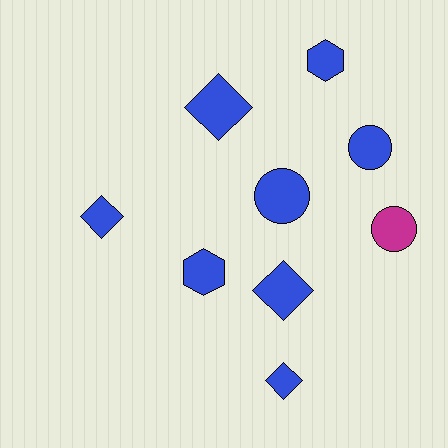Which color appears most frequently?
Blue, with 8 objects.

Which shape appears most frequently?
Diamond, with 4 objects.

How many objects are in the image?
There are 9 objects.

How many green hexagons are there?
There are no green hexagons.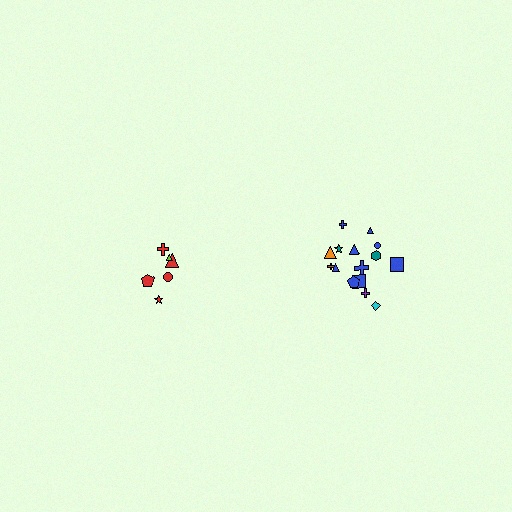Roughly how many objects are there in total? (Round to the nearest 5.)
Roughly 20 objects in total.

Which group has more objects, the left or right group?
The right group.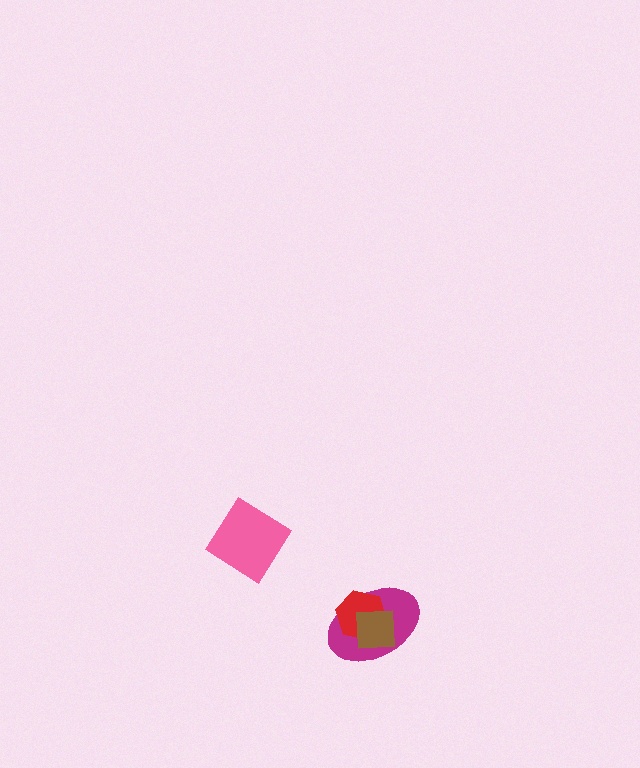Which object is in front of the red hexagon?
The brown square is in front of the red hexagon.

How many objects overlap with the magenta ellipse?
2 objects overlap with the magenta ellipse.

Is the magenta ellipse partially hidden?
Yes, it is partially covered by another shape.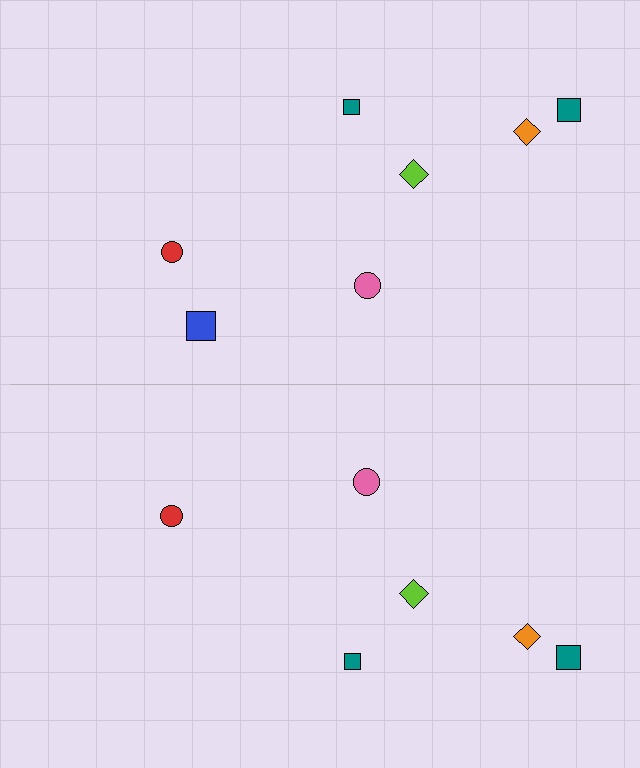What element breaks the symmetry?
A blue square is missing from the bottom side.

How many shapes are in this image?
There are 13 shapes in this image.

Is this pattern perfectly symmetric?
No, the pattern is not perfectly symmetric. A blue square is missing from the bottom side.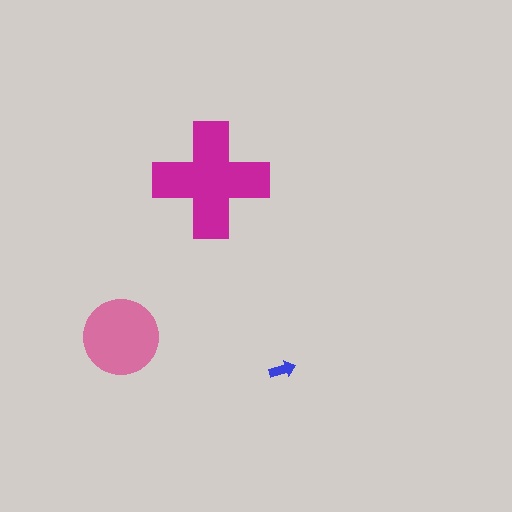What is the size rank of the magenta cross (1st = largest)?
1st.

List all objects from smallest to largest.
The blue arrow, the pink circle, the magenta cross.